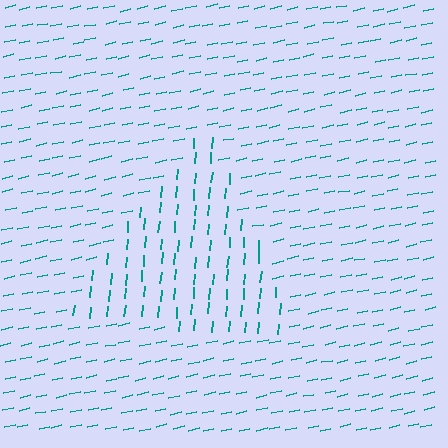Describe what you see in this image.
The image is filled with small teal line segments. A triangle region in the image has lines oriented differently from the surrounding lines, creating a visible texture boundary.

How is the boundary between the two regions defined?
The boundary is defined purely by a change in line orientation (approximately 73 degrees difference). All lines are the same color and thickness.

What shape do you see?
I see a triangle.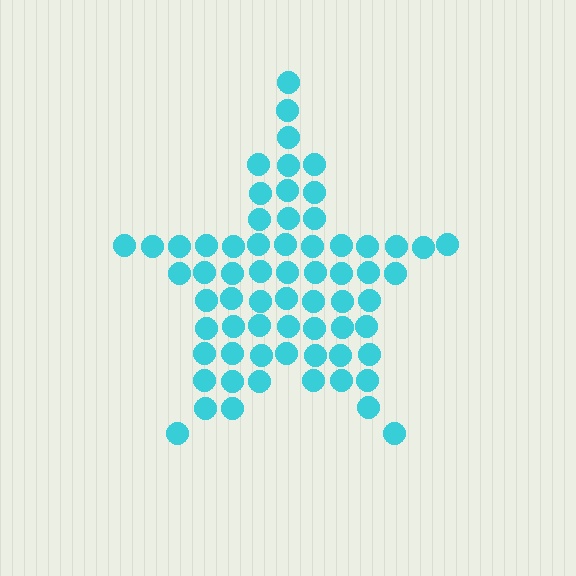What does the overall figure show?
The overall figure shows a star.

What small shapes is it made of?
It is made of small circles.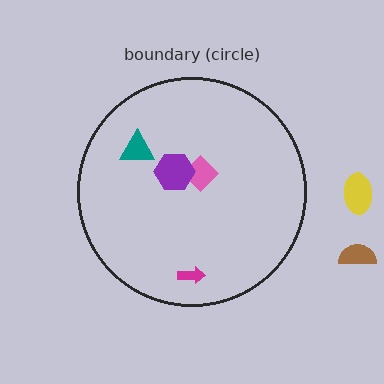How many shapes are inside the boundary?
4 inside, 2 outside.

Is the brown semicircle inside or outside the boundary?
Outside.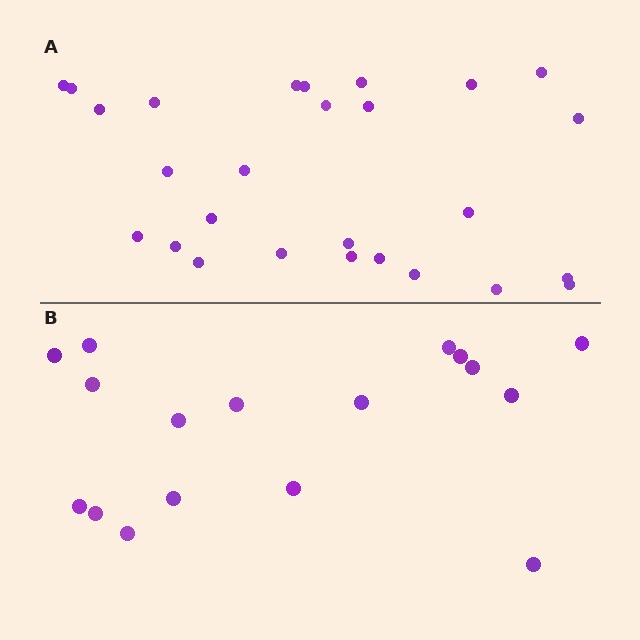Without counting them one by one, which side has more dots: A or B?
Region A (the top region) has more dots.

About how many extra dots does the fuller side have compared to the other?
Region A has roughly 10 or so more dots than region B.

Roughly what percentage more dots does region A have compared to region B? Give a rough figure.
About 60% more.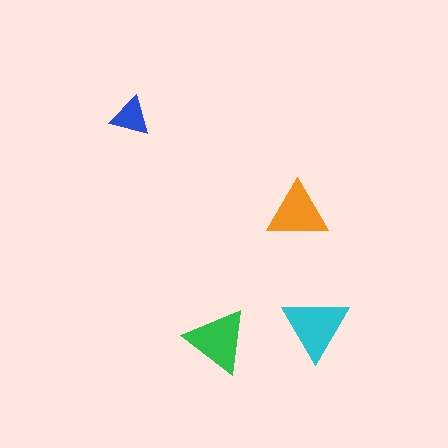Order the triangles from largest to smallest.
the cyan one, the green one, the orange one, the blue one.